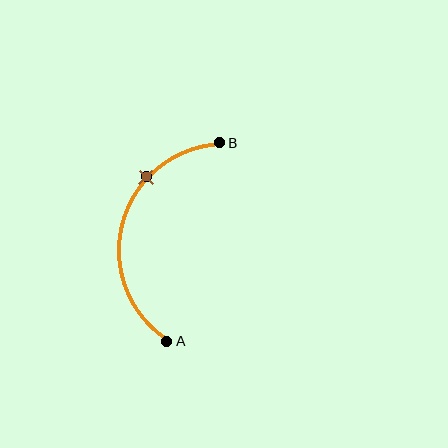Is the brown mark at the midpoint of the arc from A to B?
No. The brown mark lies on the arc but is closer to endpoint B. The arc midpoint would be at the point on the curve equidistant along the arc from both A and B.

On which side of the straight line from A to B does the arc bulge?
The arc bulges to the left of the straight line connecting A and B.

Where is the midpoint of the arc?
The arc midpoint is the point on the curve farthest from the straight line joining A and B. It sits to the left of that line.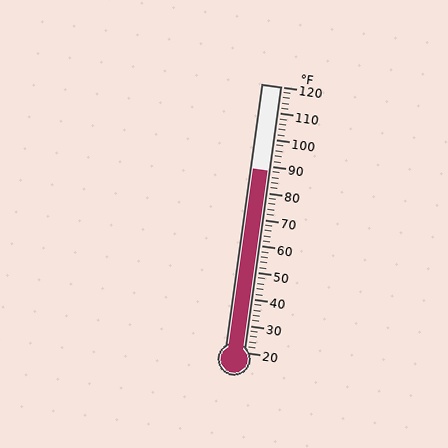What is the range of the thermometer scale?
The thermometer scale ranges from 20°F to 120°F.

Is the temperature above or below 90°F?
The temperature is below 90°F.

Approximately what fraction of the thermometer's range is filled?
The thermometer is filled to approximately 70% of its range.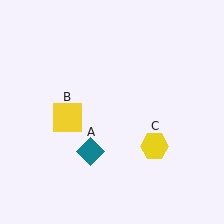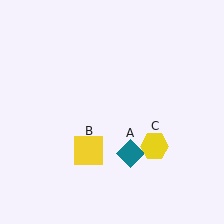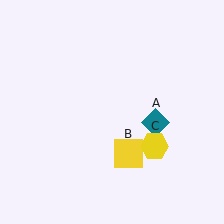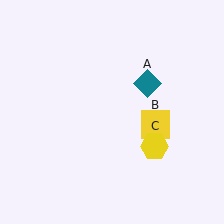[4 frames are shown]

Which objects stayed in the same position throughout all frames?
Yellow hexagon (object C) remained stationary.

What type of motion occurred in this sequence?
The teal diamond (object A), yellow square (object B) rotated counterclockwise around the center of the scene.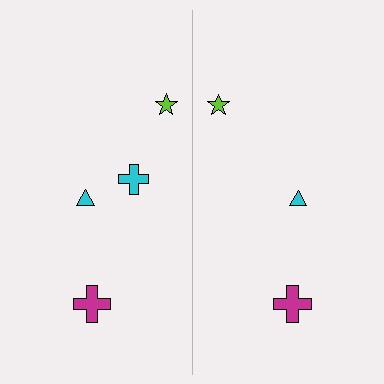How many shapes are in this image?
There are 7 shapes in this image.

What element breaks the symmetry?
A cyan cross is missing from the right side.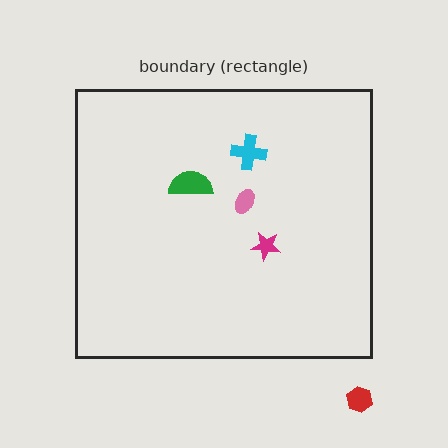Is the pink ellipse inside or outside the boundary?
Inside.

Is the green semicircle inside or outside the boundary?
Inside.